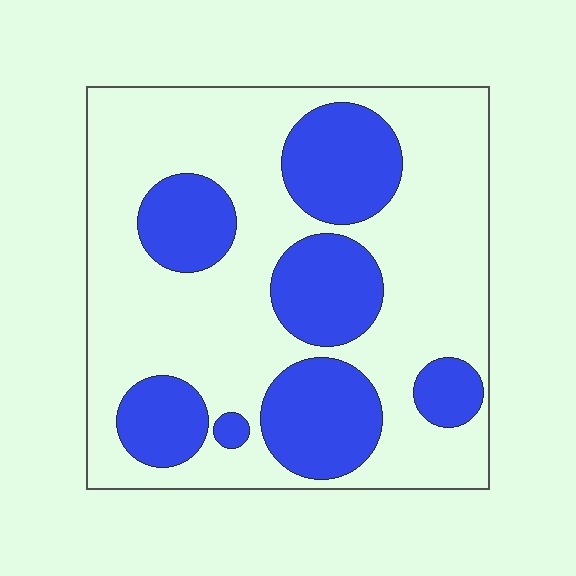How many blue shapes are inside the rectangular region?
7.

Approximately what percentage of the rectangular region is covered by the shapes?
Approximately 35%.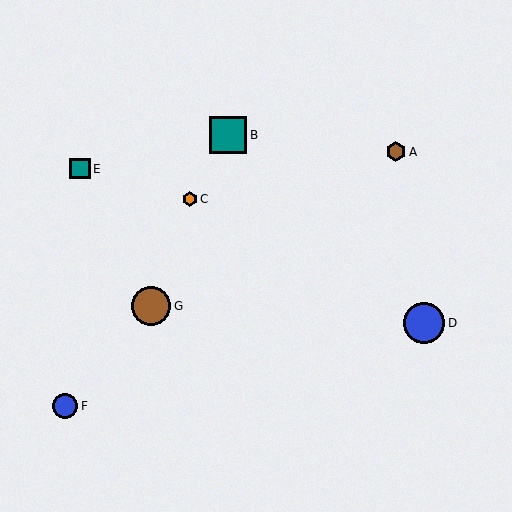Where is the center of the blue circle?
The center of the blue circle is at (424, 323).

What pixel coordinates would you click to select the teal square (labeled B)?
Click at (228, 135) to select the teal square B.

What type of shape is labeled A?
Shape A is a brown hexagon.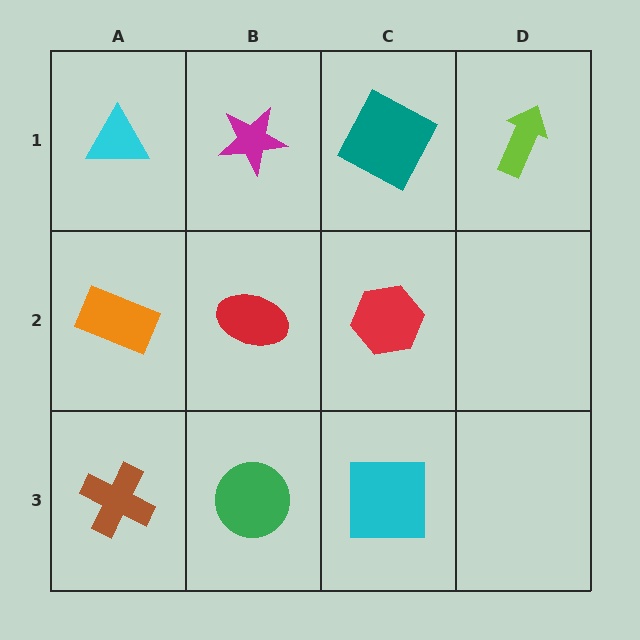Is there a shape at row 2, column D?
No, that cell is empty.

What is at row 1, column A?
A cyan triangle.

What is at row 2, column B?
A red ellipse.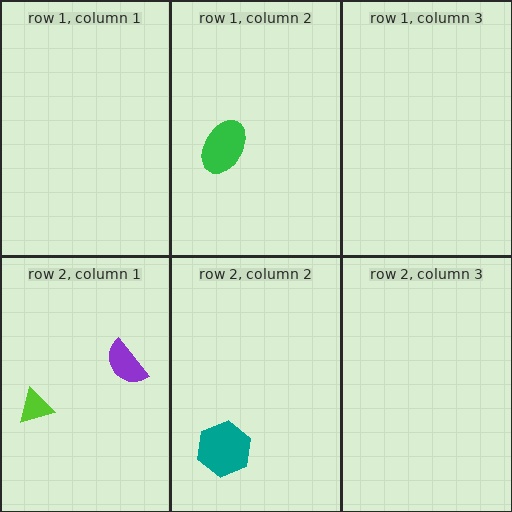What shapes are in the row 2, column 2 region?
The teal hexagon.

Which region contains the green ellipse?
The row 1, column 2 region.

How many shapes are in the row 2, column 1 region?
2.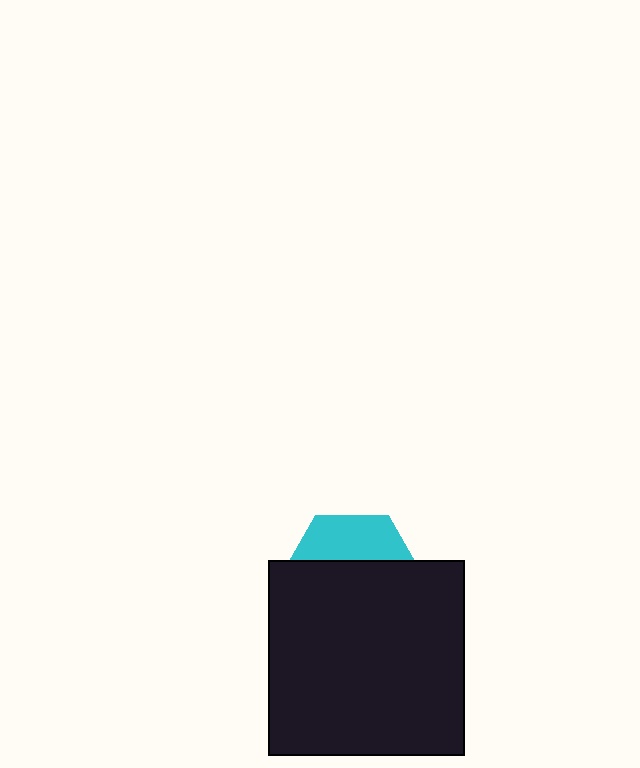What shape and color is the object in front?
The object in front is a black square.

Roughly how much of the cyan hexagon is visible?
A small part of it is visible (roughly 31%).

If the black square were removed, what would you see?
You would see the complete cyan hexagon.